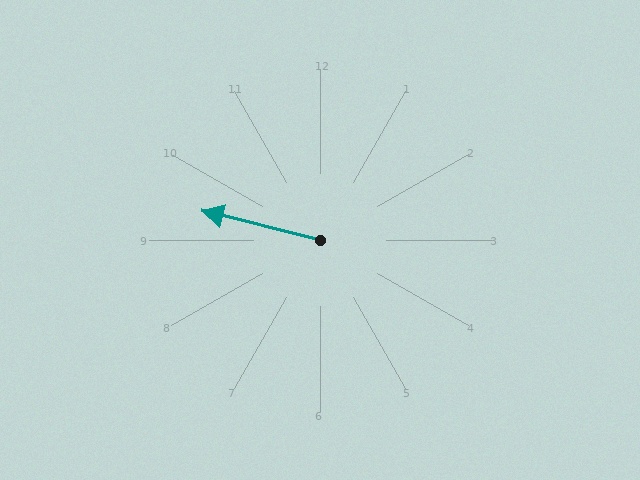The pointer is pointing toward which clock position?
Roughly 9 o'clock.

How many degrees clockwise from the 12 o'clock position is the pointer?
Approximately 284 degrees.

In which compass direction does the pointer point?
West.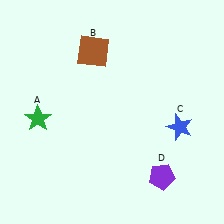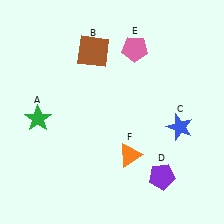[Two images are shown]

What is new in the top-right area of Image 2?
A pink pentagon (E) was added in the top-right area of Image 2.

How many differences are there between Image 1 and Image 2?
There are 2 differences between the two images.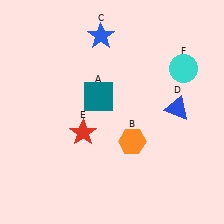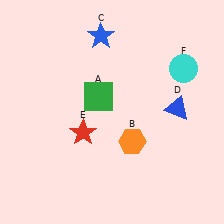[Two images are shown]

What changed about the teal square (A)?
In Image 1, A is teal. In Image 2, it changed to green.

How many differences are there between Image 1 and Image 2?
There is 1 difference between the two images.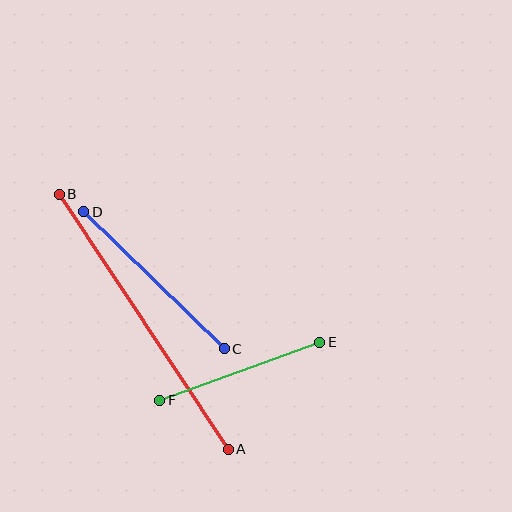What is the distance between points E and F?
The distance is approximately 170 pixels.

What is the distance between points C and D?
The distance is approximately 196 pixels.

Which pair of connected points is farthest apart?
Points A and B are farthest apart.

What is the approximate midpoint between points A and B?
The midpoint is at approximately (144, 322) pixels.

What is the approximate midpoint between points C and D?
The midpoint is at approximately (154, 280) pixels.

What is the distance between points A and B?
The distance is approximately 306 pixels.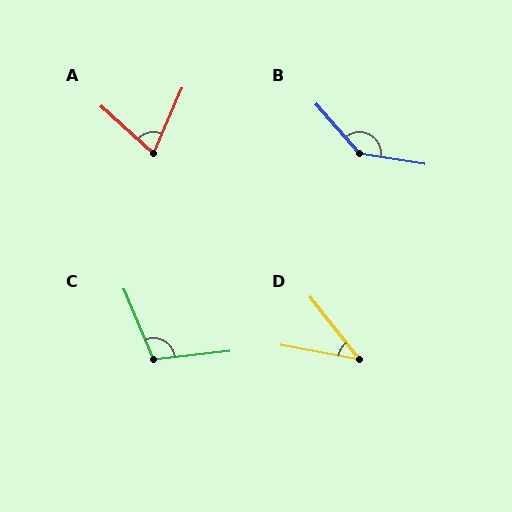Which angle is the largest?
B, at approximately 140 degrees.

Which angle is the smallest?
D, at approximately 41 degrees.